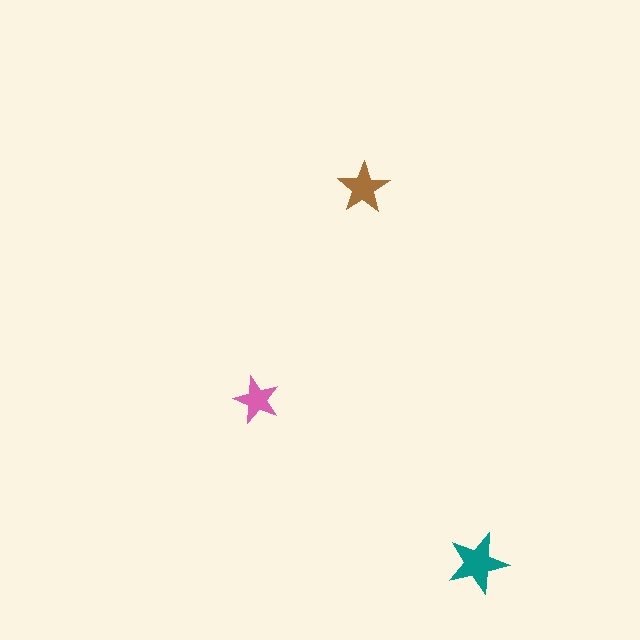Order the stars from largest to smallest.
the teal one, the brown one, the pink one.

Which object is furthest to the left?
The pink star is leftmost.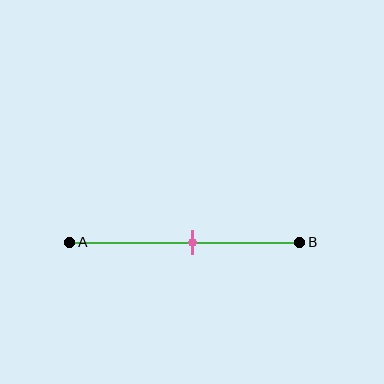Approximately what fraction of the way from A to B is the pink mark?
The pink mark is approximately 55% of the way from A to B.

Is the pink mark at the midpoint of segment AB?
No, the mark is at about 55% from A, not at the 50% midpoint.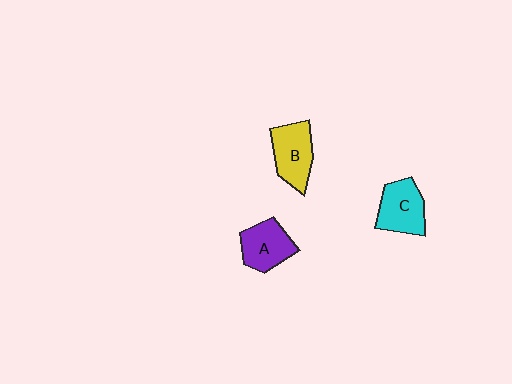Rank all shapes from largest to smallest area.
From largest to smallest: B (yellow), C (cyan), A (purple).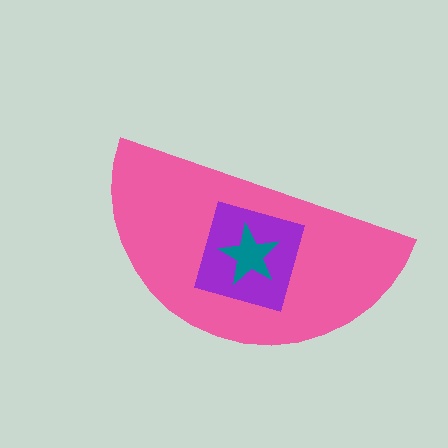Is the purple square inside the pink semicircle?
Yes.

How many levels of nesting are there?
3.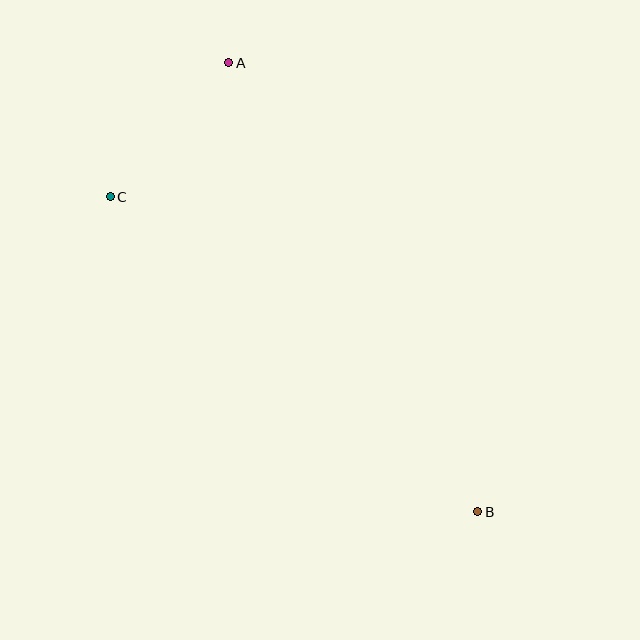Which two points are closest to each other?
Points A and C are closest to each other.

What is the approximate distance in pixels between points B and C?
The distance between B and C is approximately 484 pixels.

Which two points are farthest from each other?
Points A and B are farthest from each other.